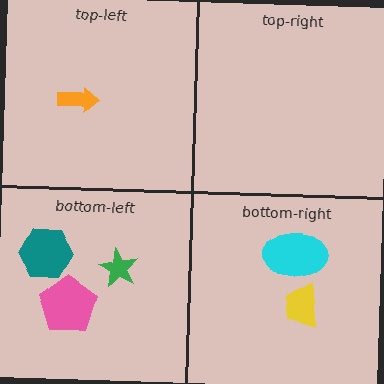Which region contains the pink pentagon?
The bottom-left region.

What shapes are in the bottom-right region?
The yellow trapezoid, the cyan ellipse.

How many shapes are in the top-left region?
1.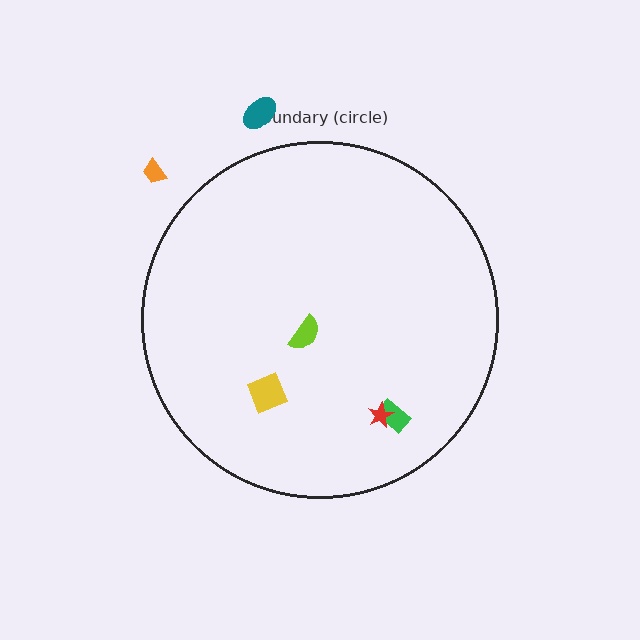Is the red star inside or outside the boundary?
Inside.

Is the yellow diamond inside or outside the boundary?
Inside.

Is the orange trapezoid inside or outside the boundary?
Outside.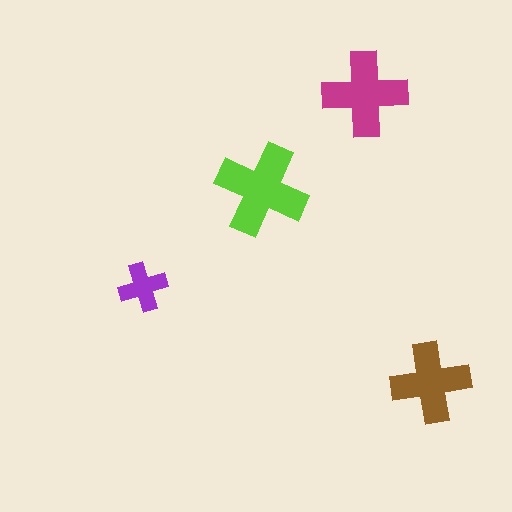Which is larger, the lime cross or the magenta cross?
The lime one.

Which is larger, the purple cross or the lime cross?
The lime one.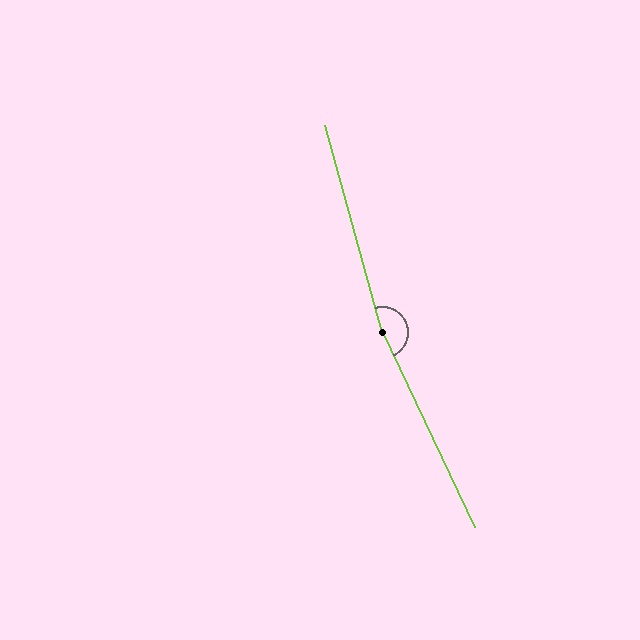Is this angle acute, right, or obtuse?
It is obtuse.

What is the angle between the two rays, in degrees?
Approximately 170 degrees.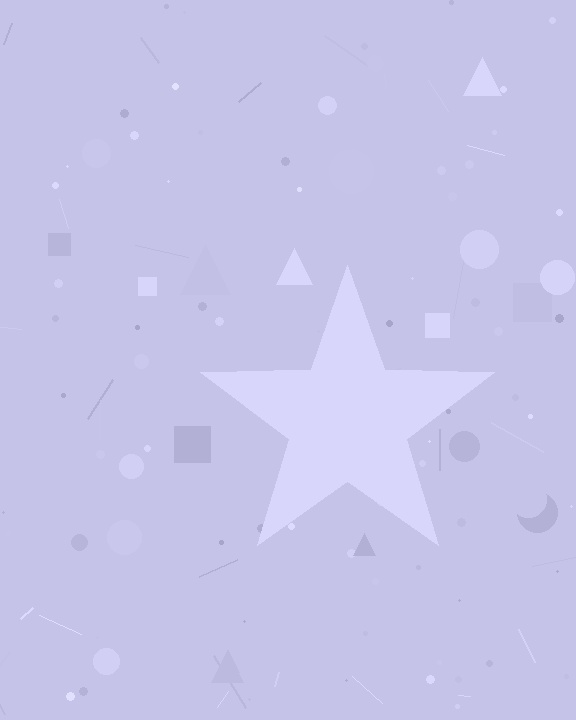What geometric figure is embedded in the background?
A star is embedded in the background.